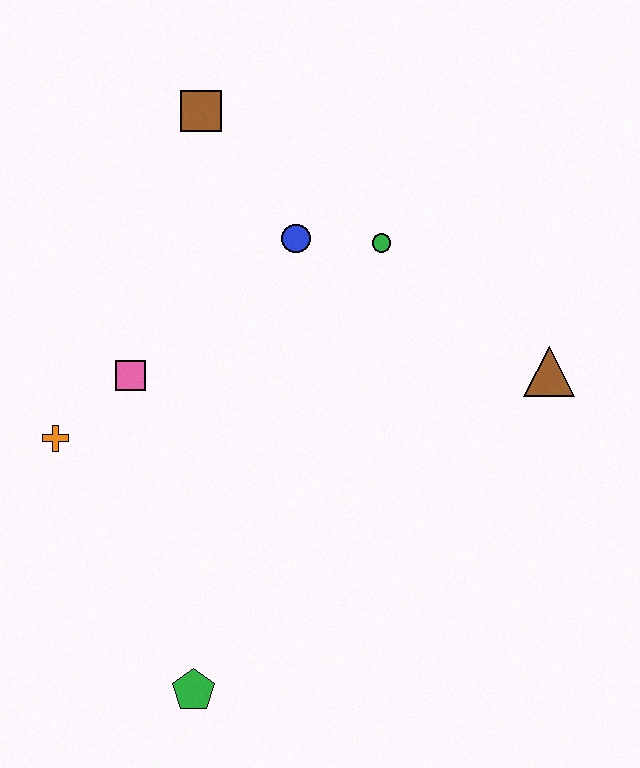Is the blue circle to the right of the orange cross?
Yes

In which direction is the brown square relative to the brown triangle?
The brown square is to the left of the brown triangle.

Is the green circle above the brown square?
No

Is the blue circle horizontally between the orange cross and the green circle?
Yes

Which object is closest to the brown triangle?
The green circle is closest to the brown triangle.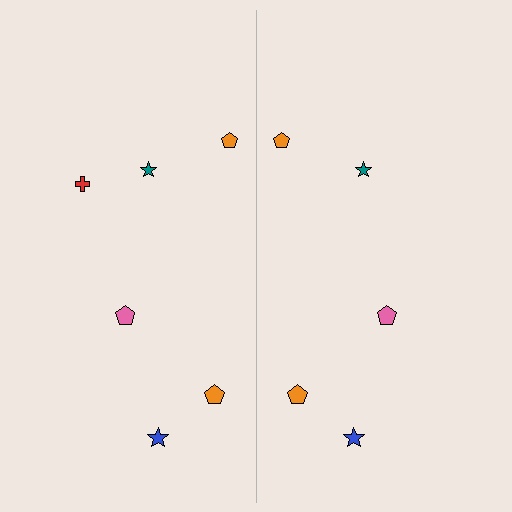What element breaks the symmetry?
A red cross is missing from the right side.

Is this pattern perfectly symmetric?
No, the pattern is not perfectly symmetric. A red cross is missing from the right side.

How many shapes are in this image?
There are 11 shapes in this image.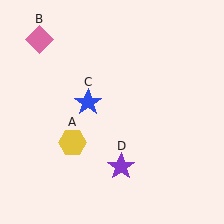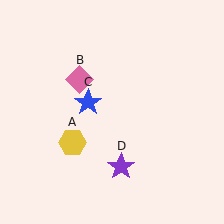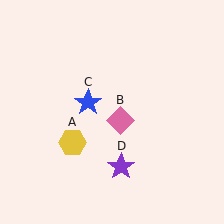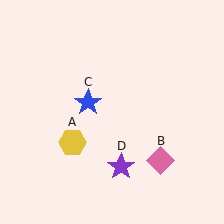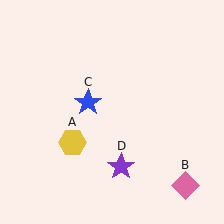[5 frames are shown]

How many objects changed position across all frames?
1 object changed position: pink diamond (object B).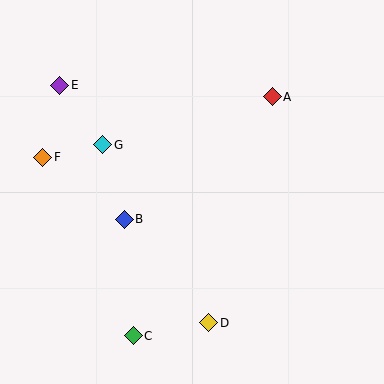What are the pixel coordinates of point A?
Point A is at (272, 97).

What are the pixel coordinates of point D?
Point D is at (209, 323).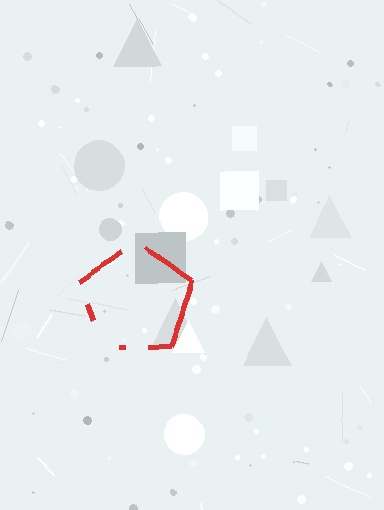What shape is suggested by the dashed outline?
The dashed outline suggests a pentagon.